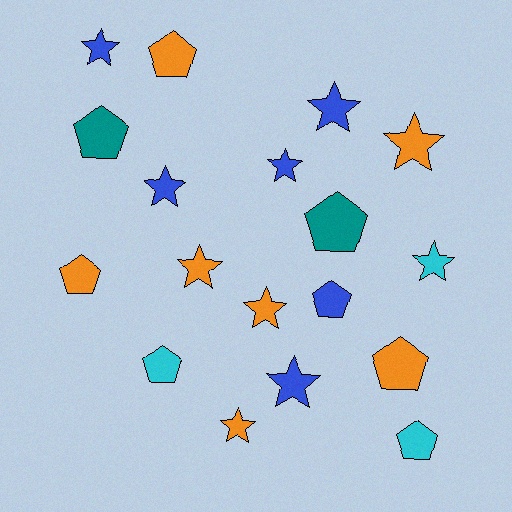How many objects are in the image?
There are 18 objects.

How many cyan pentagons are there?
There are 2 cyan pentagons.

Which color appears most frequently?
Orange, with 7 objects.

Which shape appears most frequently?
Star, with 10 objects.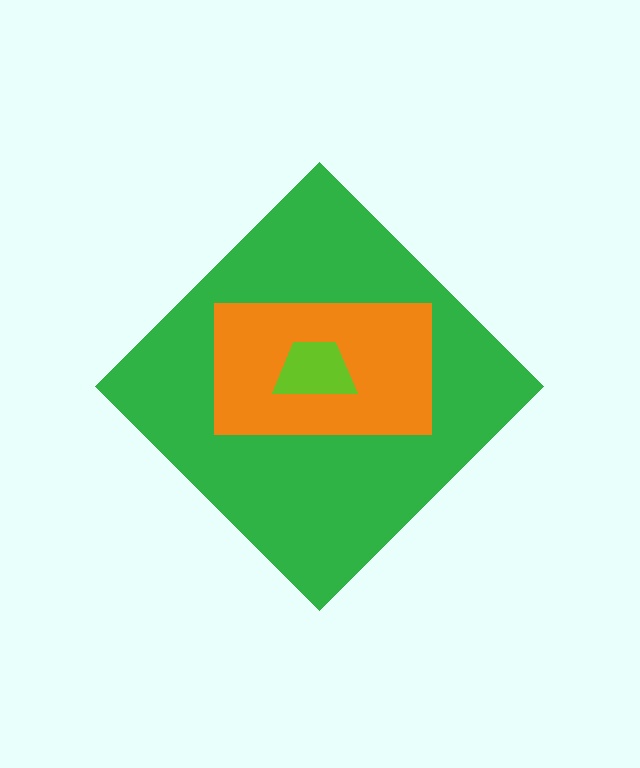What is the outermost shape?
The green diamond.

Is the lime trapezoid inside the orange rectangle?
Yes.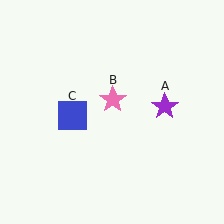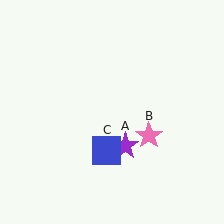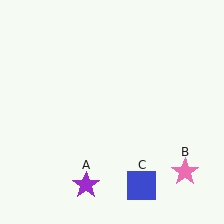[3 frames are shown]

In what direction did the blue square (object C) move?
The blue square (object C) moved down and to the right.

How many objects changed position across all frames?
3 objects changed position: purple star (object A), pink star (object B), blue square (object C).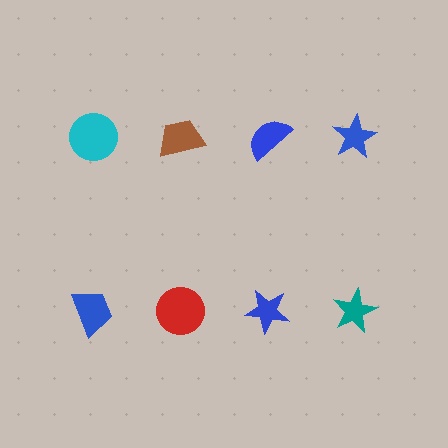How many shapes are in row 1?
4 shapes.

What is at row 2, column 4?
A teal star.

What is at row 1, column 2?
A brown trapezoid.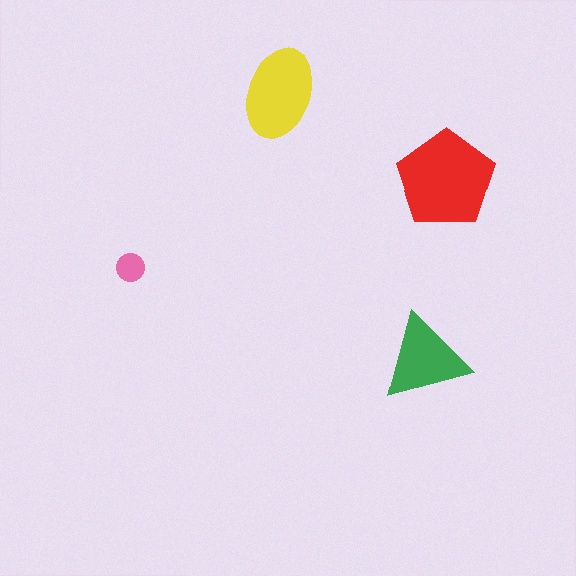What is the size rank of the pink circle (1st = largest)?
4th.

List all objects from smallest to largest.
The pink circle, the green triangle, the yellow ellipse, the red pentagon.